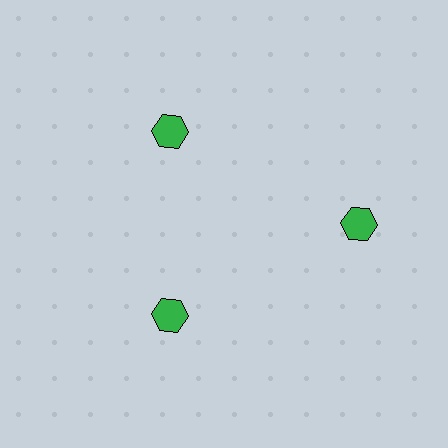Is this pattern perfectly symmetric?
No. The 3 green hexagons are arranged in a ring, but one element near the 3 o'clock position is pushed outward from the center, breaking the 3-fold rotational symmetry.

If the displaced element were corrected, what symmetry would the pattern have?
It would have 3-fold rotational symmetry — the pattern would map onto itself every 120 degrees.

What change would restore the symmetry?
The symmetry would be restored by moving it inward, back onto the ring so that all 3 hexagons sit at equal angles and equal distance from the center.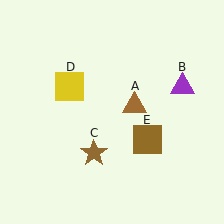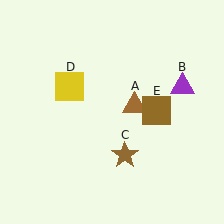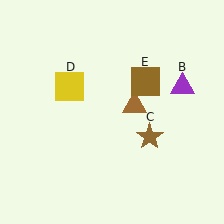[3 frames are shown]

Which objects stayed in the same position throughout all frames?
Brown triangle (object A) and purple triangle (object B) and yellow square (object D) remained stationary.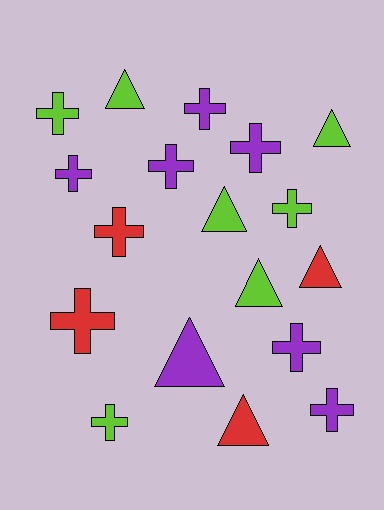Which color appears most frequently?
Purple, with 7 objects.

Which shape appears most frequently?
Cross, with 11 objects.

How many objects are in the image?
There are 18 objects.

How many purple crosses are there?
There are 6 purple crosses.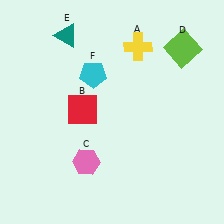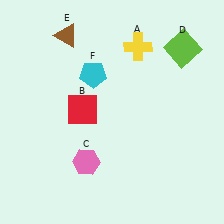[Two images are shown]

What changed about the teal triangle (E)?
In Image 1, E is teal. In Image 2, it changed to brown.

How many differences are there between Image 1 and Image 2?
There is 1 difference between the two images.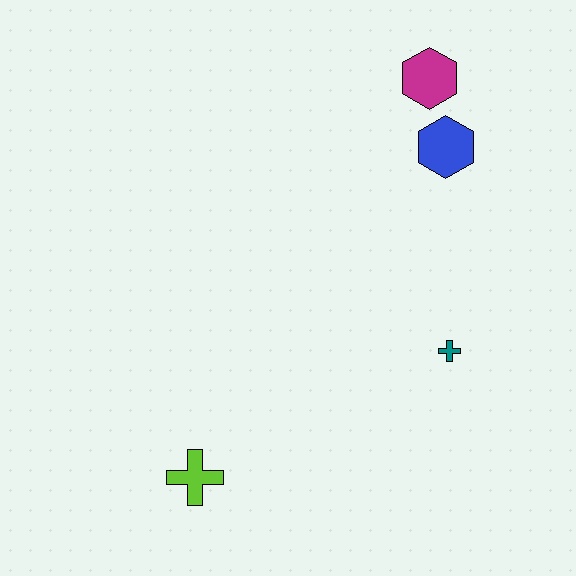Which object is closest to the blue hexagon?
The magenta hexagon is closest to the blue hexagon.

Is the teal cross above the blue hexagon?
No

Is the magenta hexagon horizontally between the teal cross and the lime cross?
Yes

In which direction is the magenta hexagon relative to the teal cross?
The magenta hexagon is above the teal cross.